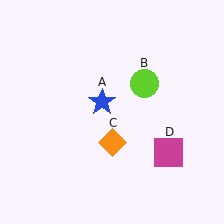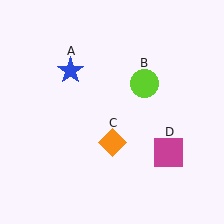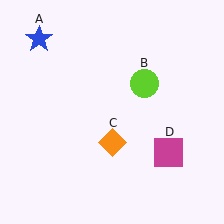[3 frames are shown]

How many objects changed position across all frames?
1 object changed position: blue star (object A).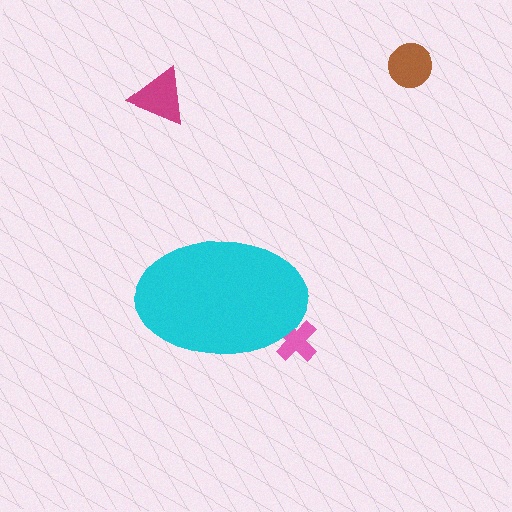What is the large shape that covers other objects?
A cyan ellipse.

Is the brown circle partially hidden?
No, the brown circle is fully visible.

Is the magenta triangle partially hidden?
No, the magenta triangle is fully visible.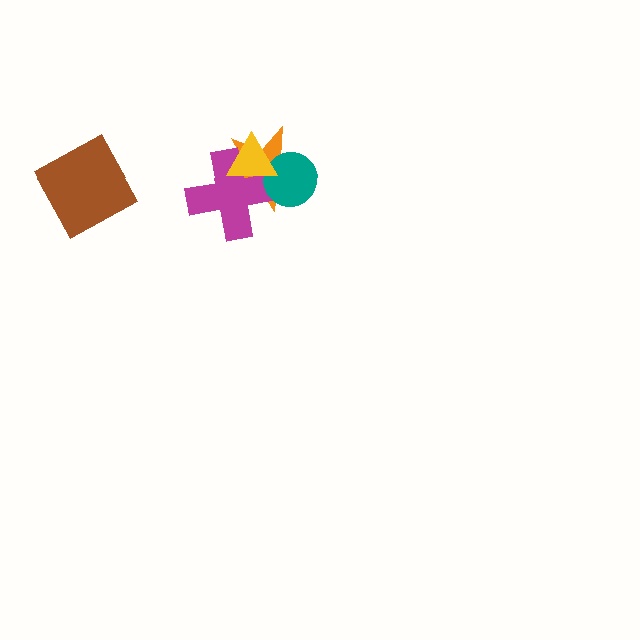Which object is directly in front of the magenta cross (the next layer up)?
The teal circle is directly in front of the magenta cross.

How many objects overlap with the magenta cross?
3 objects overlap with the magenta cross.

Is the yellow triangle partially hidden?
No, no other shape covers it.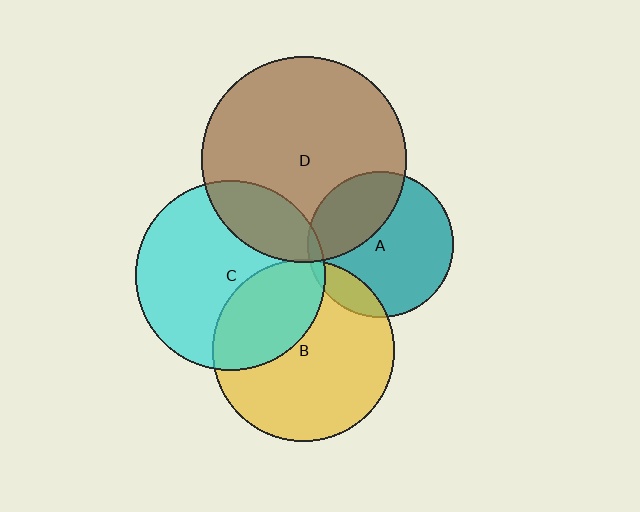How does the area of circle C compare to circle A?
Approximately 1.7 times.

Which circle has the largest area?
Circle D (brown).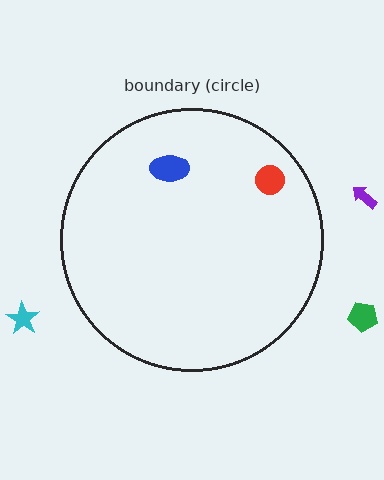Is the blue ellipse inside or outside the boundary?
Inside.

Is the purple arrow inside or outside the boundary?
Outside.